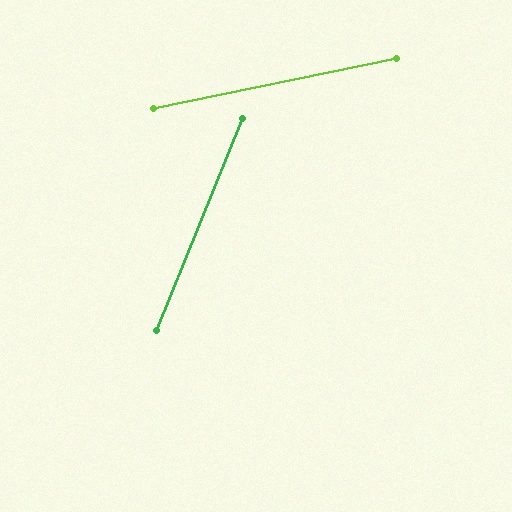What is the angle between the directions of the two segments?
Approximately 56 degrees.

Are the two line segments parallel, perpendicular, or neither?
Neither parallel nor perpendicular — they differ by about 56°.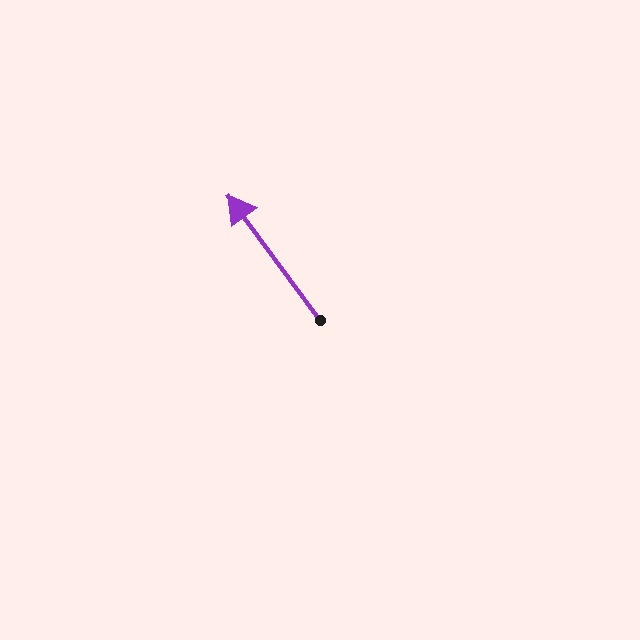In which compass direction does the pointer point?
Northwest.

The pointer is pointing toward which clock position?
Roughly 11 o'clock.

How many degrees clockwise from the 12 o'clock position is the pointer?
Approximately 324 degrees.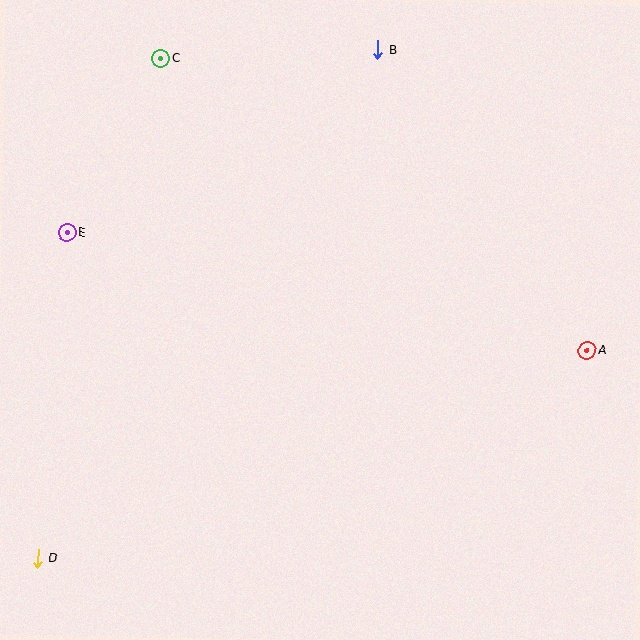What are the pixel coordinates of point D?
Point D is at (38, 558).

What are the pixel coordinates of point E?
Point E is at (67, 232).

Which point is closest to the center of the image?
Point E at (67, 232) is closest to the center.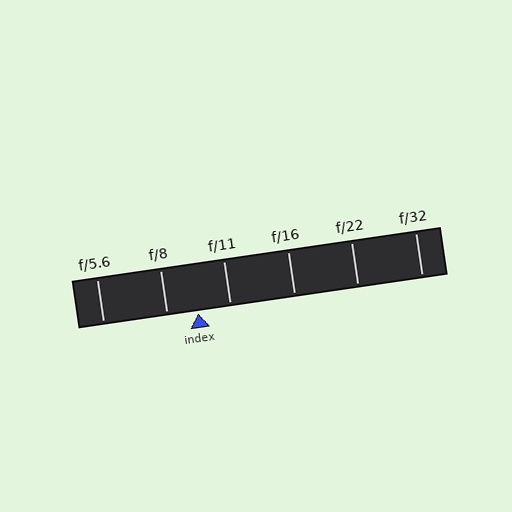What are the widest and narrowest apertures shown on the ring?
The widest aperture shown is f/5.6 and the narrowest is f/32.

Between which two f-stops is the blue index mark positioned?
The index mark is between f/8 and f/11.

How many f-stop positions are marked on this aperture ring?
There are 6 f-stop positions marked.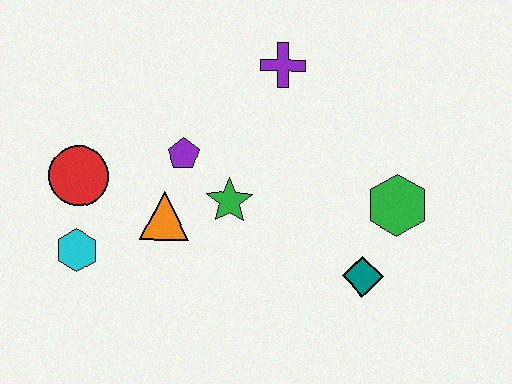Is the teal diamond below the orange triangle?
Yes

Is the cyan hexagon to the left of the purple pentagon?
Yes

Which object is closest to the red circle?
The cyan hexagon is closest to the red circle.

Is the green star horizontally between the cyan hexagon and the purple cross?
Yes